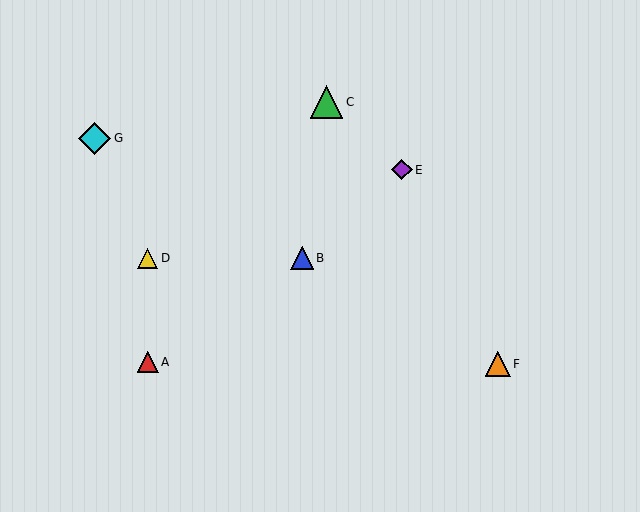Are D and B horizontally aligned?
Yes, both are at y≈258.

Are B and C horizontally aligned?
No, B is at y≈258 and C is at y≈102.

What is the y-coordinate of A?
Object A is at y≈362.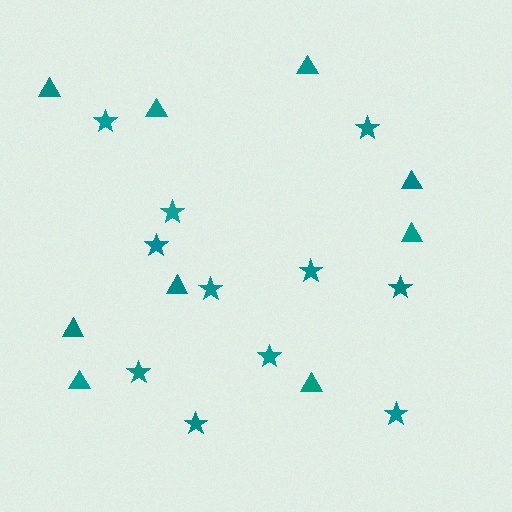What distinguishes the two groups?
There are 2 groups: one group of stars (11) and one group of triangles (9).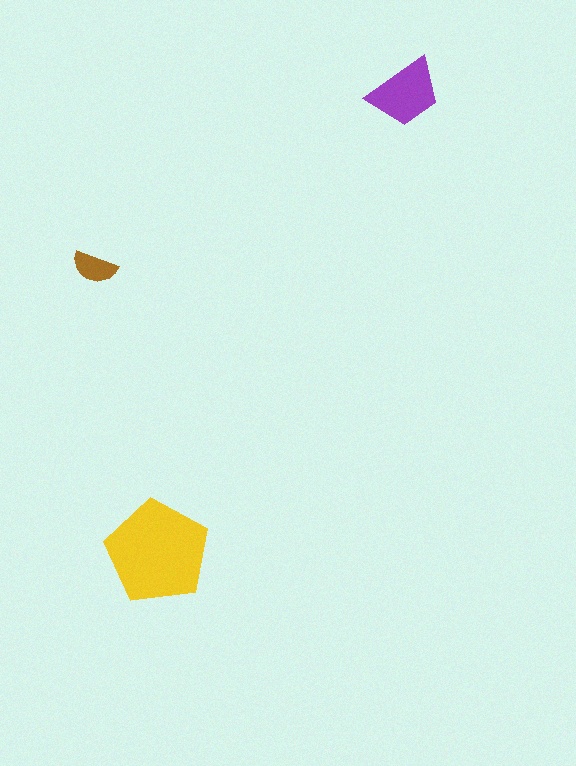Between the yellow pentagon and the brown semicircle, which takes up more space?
The yellow pentagon.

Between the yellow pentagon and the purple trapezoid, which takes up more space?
The yellow pentagon.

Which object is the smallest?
The brown semicircle.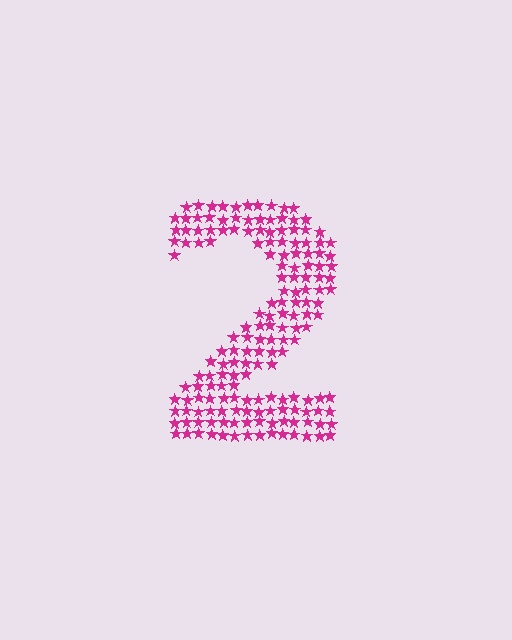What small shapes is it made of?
It is made of small stars.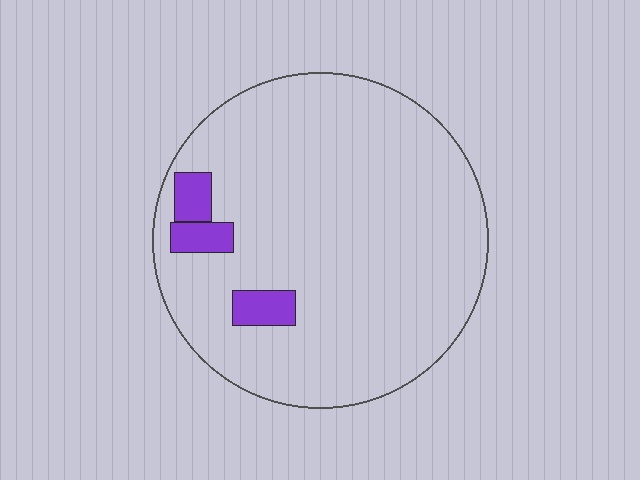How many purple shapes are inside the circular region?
3.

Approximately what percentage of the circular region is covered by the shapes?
Approximately 5%.